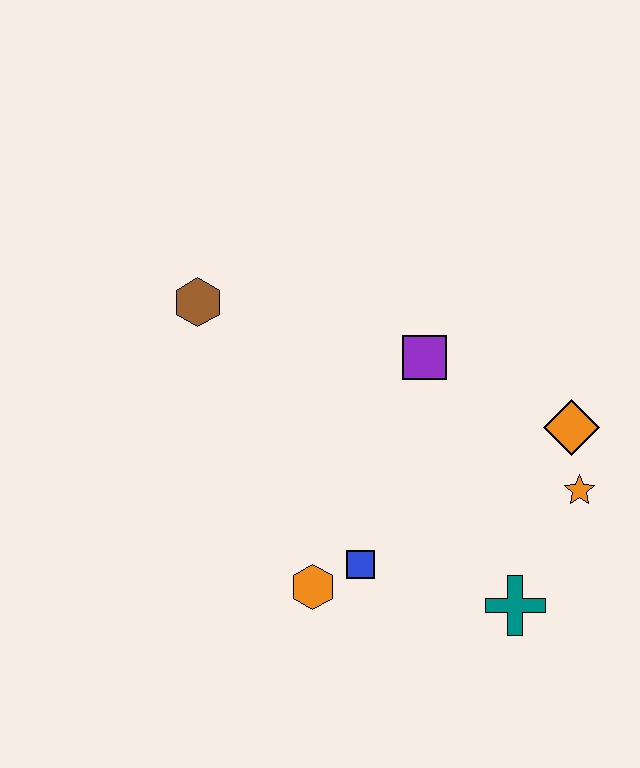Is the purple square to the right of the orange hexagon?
Yes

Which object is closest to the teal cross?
The orange star is closest to the teal cross.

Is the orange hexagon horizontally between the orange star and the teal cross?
No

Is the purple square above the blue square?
Yes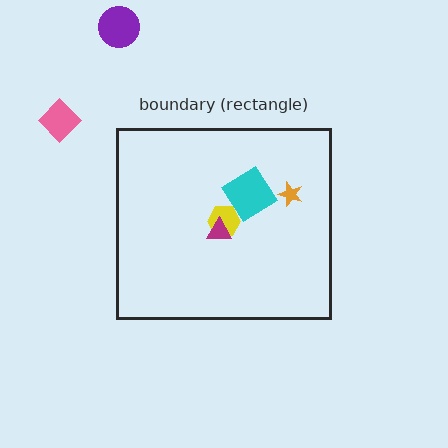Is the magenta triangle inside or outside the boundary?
Inside.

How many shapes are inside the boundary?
4 inside, 2 outside.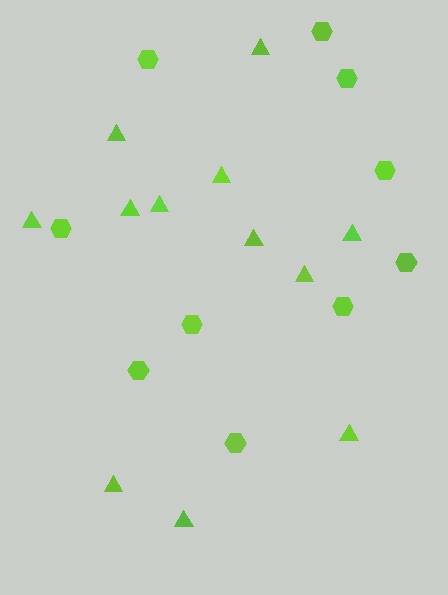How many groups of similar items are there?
There are 2 groups: one group of triangles (12) and one group of hexagons (10).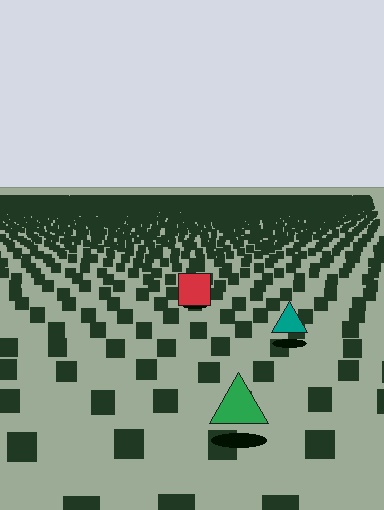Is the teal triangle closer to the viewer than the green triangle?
No. The green triangle is closer — you can tell from the texture gradient: the ground texture is coarser near it.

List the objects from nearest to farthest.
From nearest to farthest: the green triangle, the teal triangle, the red square.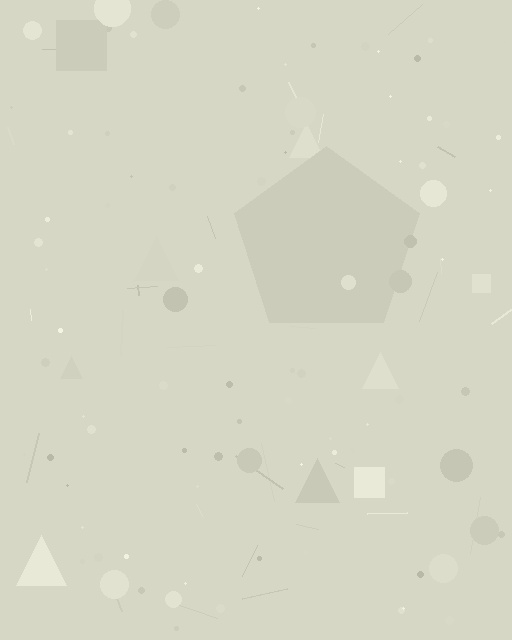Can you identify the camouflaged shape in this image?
The camouflaged shape is a pentagon.